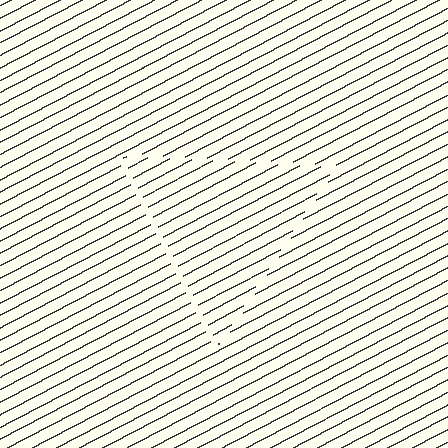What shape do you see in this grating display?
An illusory triangle. The interior of the shape contains the same grating, shifted by half a period — the contour is defined by the phase discontinuity where line-ends from the inner and outer gratings abut.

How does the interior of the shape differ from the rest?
The interior of the shape contains the same grating, shifted by half a period — the contour is defined by the phase discontinuity where line-ends from the inner and outer gratings abut.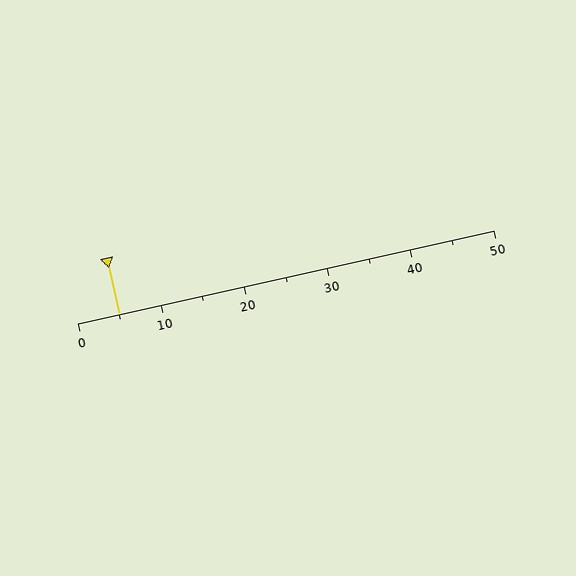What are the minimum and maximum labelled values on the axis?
The axis runs from 0 to 50.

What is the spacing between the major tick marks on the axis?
The major ticks are spaced 10 apart.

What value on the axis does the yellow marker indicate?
The marker indicates approximately 5.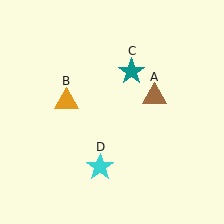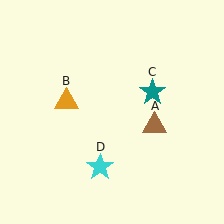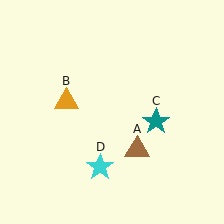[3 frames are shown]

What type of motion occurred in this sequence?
The brown triangle (object A), teal star (object C) rotated clockwise around the center of the scene.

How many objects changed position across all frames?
2 objects changed position: brown triangle (object A), teal star (object C).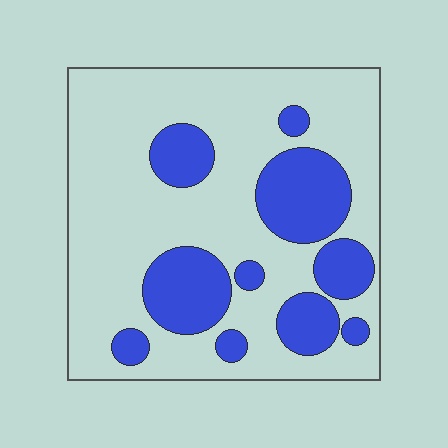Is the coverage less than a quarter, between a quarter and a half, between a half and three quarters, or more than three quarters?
Between a quarter and a half.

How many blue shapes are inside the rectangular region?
10.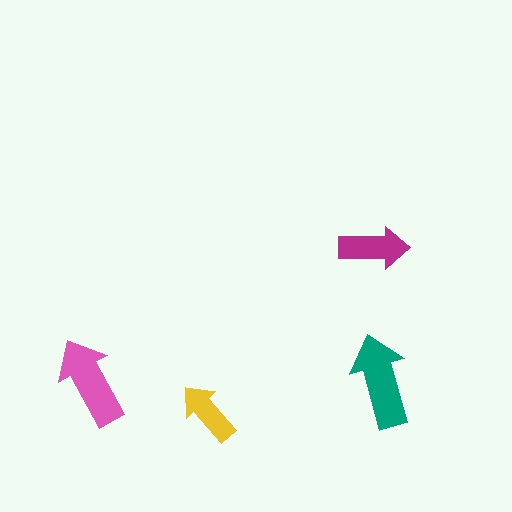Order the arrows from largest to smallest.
the teal one, the pink one, the magenta one, the yellow one.